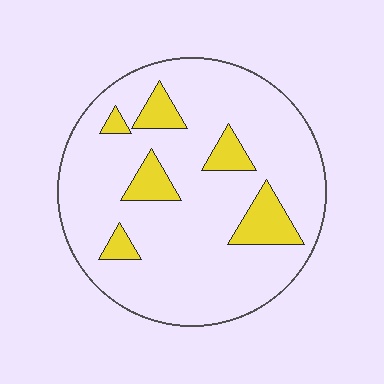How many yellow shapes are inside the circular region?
6.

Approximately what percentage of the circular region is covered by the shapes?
Approximately 15%.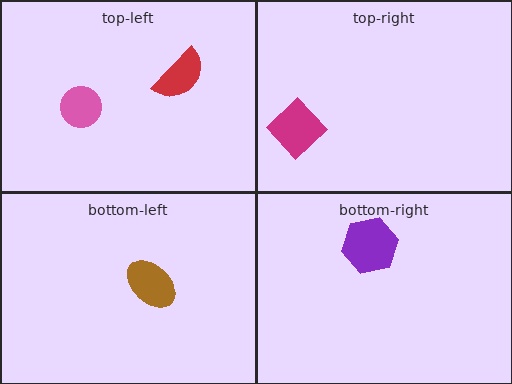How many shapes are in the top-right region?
1.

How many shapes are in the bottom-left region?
1.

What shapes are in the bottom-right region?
The purple hexagon.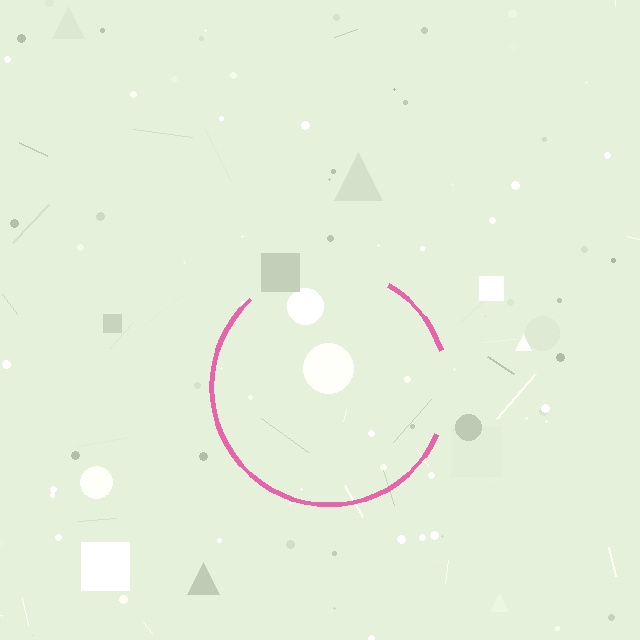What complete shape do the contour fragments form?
The contour fragments form a circle.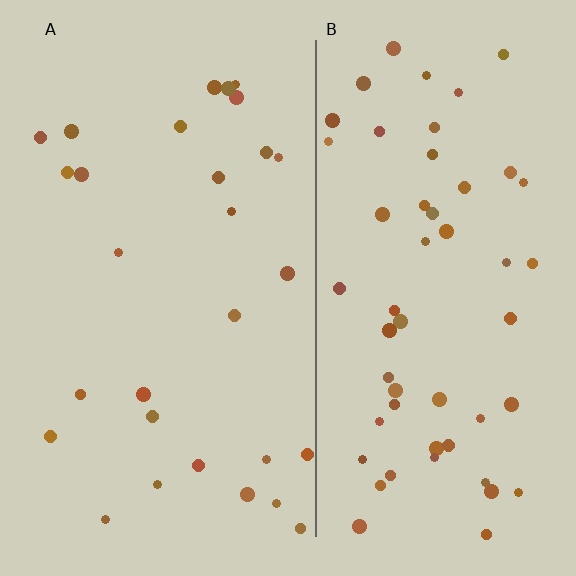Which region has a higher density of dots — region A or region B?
B (the right).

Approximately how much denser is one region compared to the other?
Approximately 1.9× — region B over region A.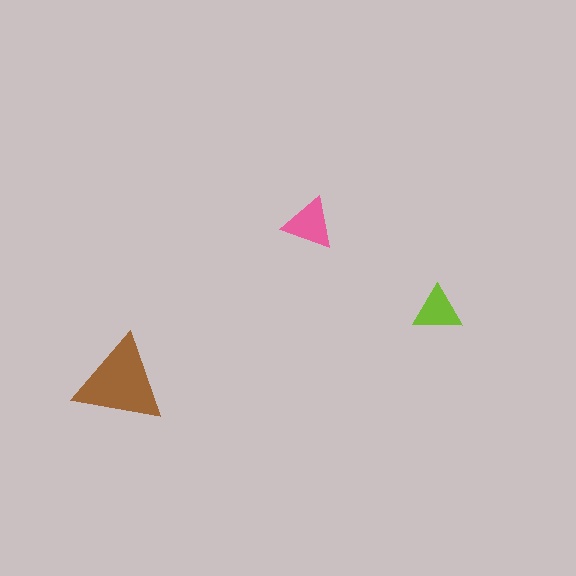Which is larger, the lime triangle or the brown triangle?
The brown one.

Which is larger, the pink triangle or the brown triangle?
The brown one.